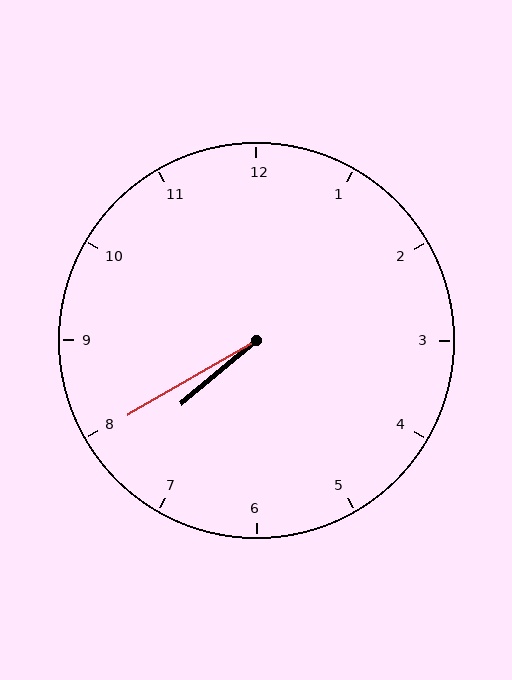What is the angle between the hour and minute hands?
Approximately 10 degrees.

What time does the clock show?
7:40.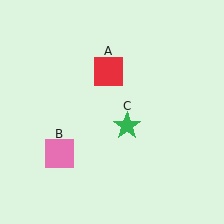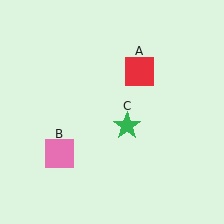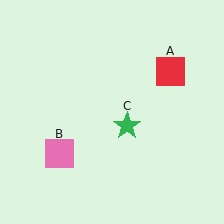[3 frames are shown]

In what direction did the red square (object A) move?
The red square (object A) moved right.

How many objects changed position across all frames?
1 object changed position: red square (object A).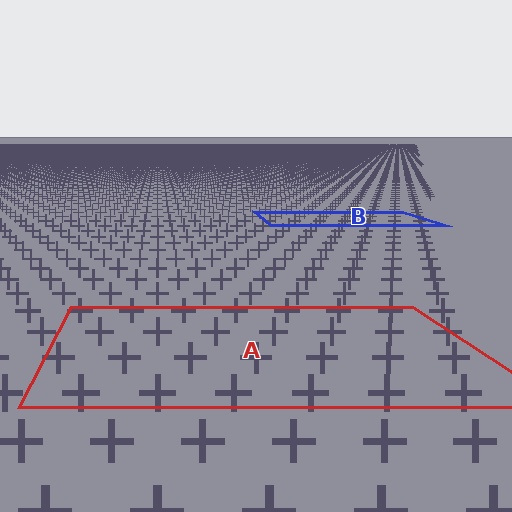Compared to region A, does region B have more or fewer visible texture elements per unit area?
Region B has more texture elements per unit area — they are packed more densely because it is farther away.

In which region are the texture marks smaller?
The texture marks are smaller in region B, because it is farther away.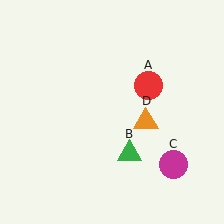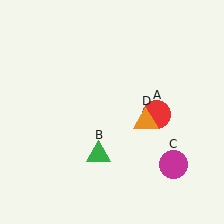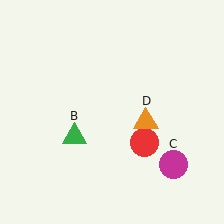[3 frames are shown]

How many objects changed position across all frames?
2 objects changed position: red circle (object A), green triangle (object B).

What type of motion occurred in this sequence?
The red circle (object A), green triangle (object B) rotated clockwise around the center of the scene.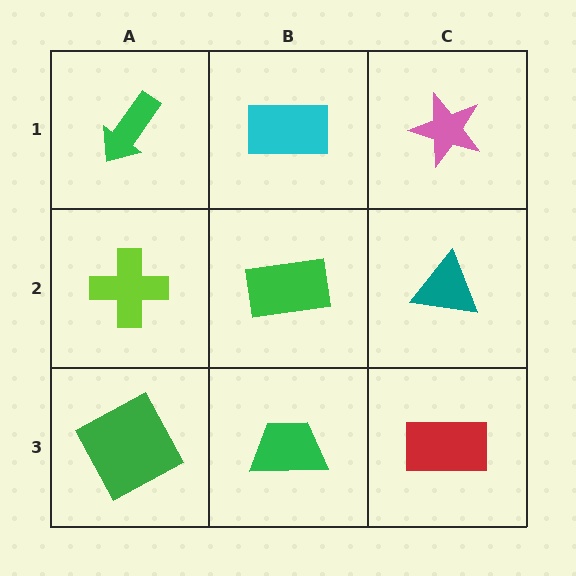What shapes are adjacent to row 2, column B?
A cyan rectangle (row 1, column B), a green trapezoid (row 3, column B), a lime cross (row 2, column A), a teal triangle (row 2, column C).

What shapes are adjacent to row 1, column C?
A teal triangle (row 2, column C), a cyan rectangle (row 1, column B).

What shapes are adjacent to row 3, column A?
A lime cross (row 2, column A), a green trapezoid (row 3, column B).